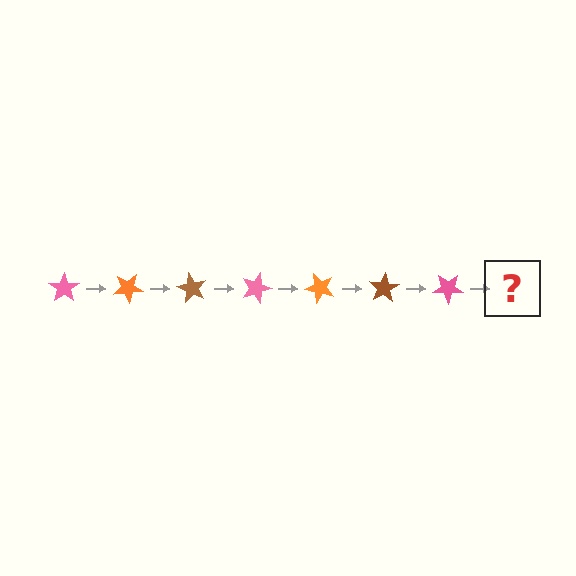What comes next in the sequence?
The next element should be an orange star, rotated 210 degrees from the start.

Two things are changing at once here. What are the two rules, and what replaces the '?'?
The two rules are that it rotates 30 degrees each step and the color cycles through pink, orange, and brown. The '?' should be an orange star, rotated 210 degrees from the start.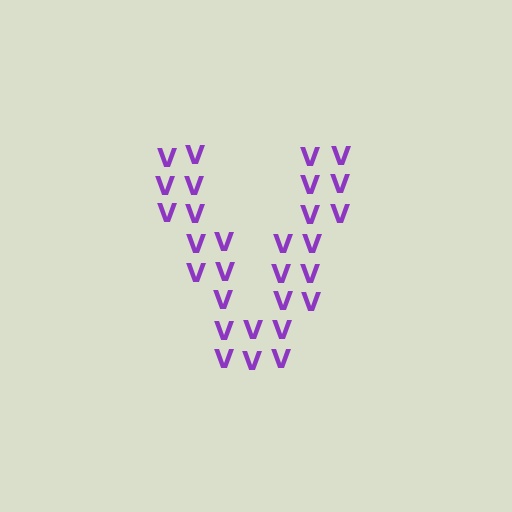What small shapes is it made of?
It is made of small letter V's.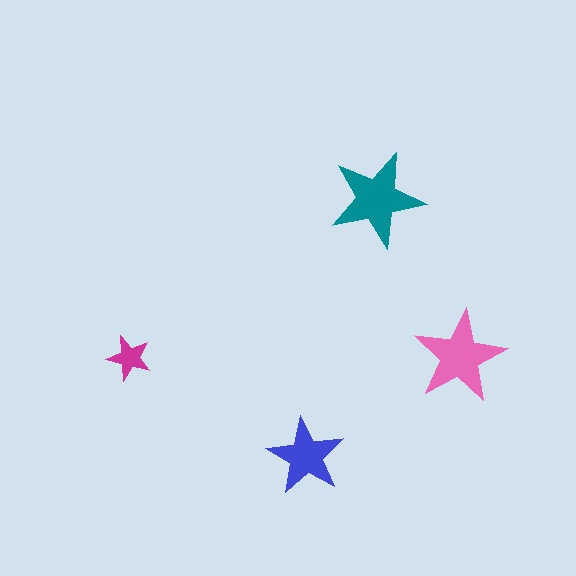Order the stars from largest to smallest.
the teal one, the pink one, the blue one, the magenta one.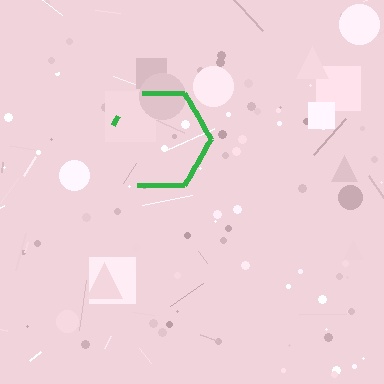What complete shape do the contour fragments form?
The contour fragments form a hexagon.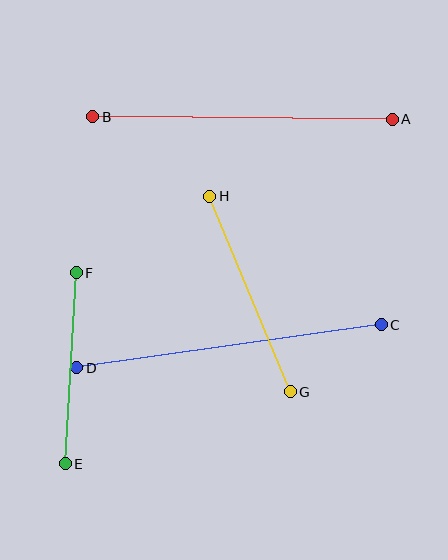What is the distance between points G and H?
The distance is approximately 212 pixels.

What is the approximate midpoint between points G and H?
The midpoint is at approximately (250, 294) pixels.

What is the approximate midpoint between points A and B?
The midpoint is at approximately (243, 118) pixels.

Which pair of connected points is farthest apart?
Points C and D are farthest apart.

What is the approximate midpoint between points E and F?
The midpoint is at approximately (71, 368) pixels.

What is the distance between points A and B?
The distance is approximately 299 pixels.